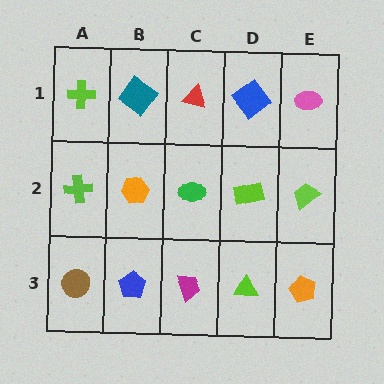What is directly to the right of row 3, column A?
A blue pentagon.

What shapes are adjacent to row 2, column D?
A blue diamond (row 1, column D), a lime triangle (row 3, column D), a green ellipse (row 2, column C), a lime trapezoid (row 2, column E).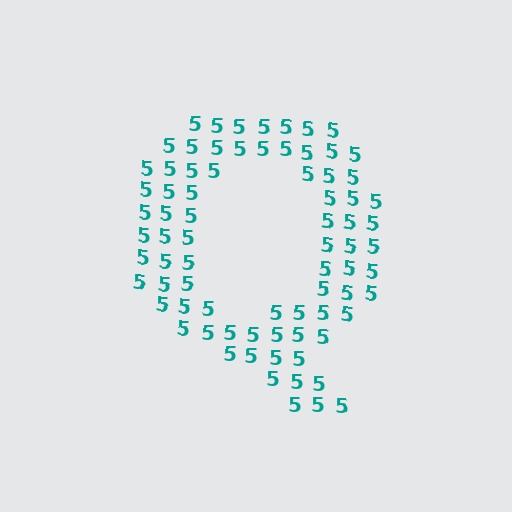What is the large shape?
The large shape is the letter Q.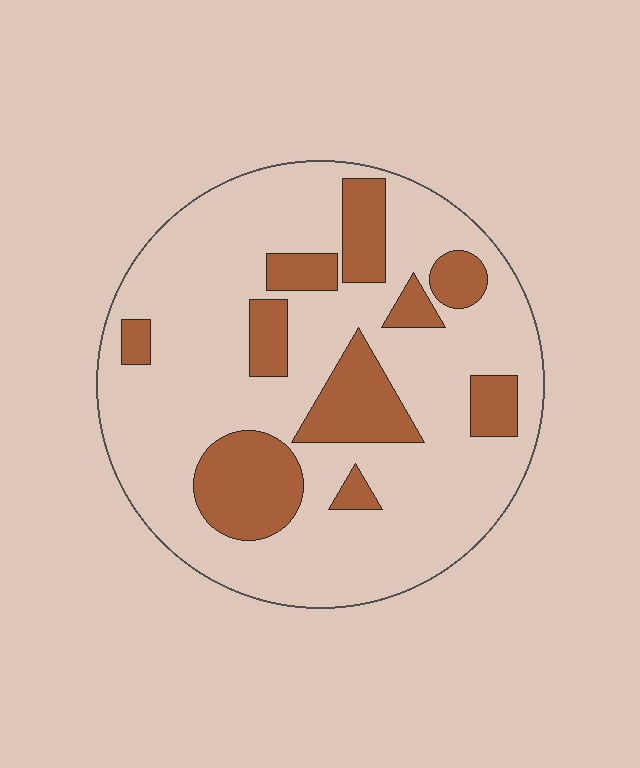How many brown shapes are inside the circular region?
10.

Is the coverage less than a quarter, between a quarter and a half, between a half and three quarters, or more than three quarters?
Less than a quarter.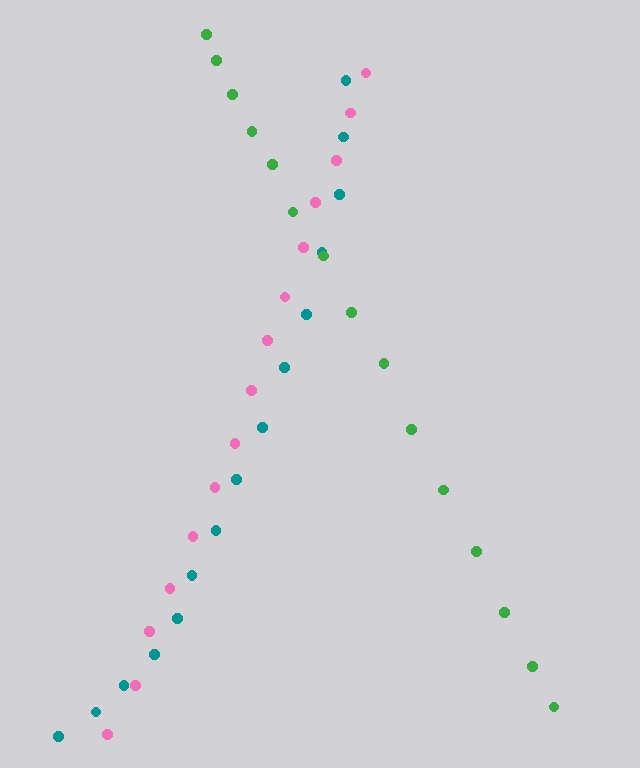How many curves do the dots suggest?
There are 3 distinct paths.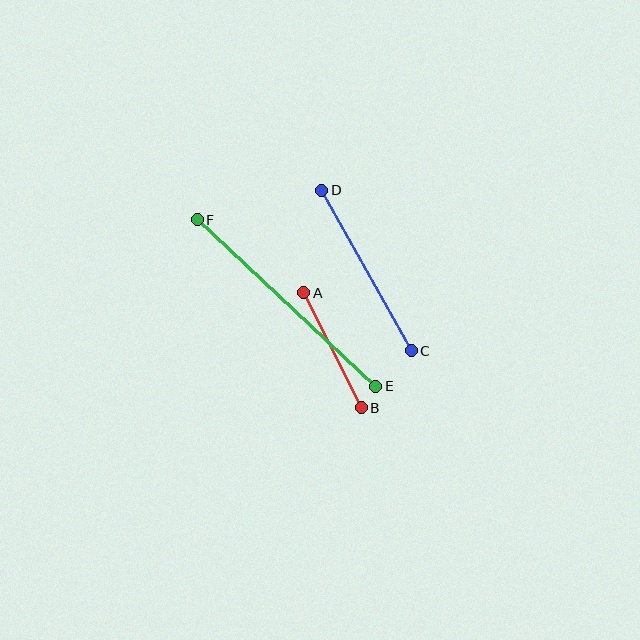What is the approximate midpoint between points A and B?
The midpoint is at approximately (332, 350) pixels.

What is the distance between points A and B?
The distance is approximately 128 pixels.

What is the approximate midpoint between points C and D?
The midpoint is at approximately (366, 271) pixels.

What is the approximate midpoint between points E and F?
The midpoint is at approximately (287, 303) pixels.